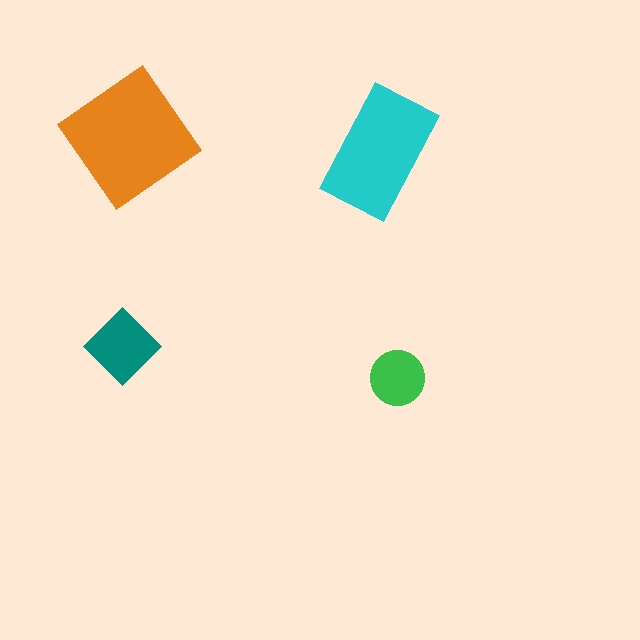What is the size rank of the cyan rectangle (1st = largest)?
2nd.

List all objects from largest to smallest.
The orange diamond, the cyan rectangle, the teal diamond, the green circle.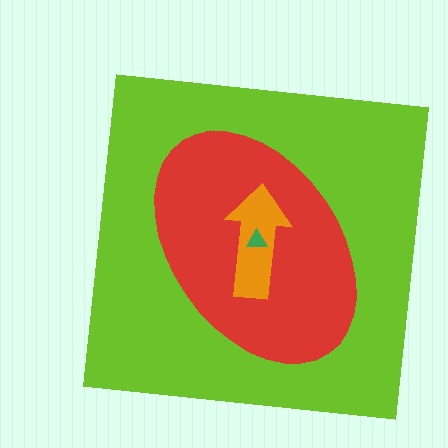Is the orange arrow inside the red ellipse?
Yes.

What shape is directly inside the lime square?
The red ellipse.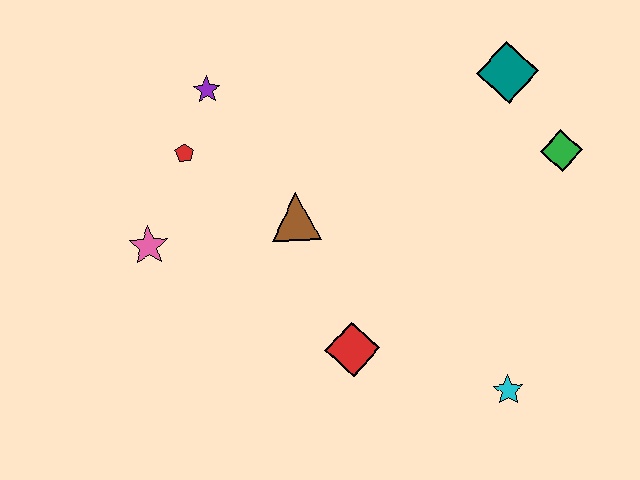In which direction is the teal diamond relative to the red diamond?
The teal diamond is above the red diamond.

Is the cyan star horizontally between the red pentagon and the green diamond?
Yes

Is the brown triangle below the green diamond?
Yes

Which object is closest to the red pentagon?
The purple star is closest to the red pentagon.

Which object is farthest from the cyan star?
The purple star is farthest from the cyan star.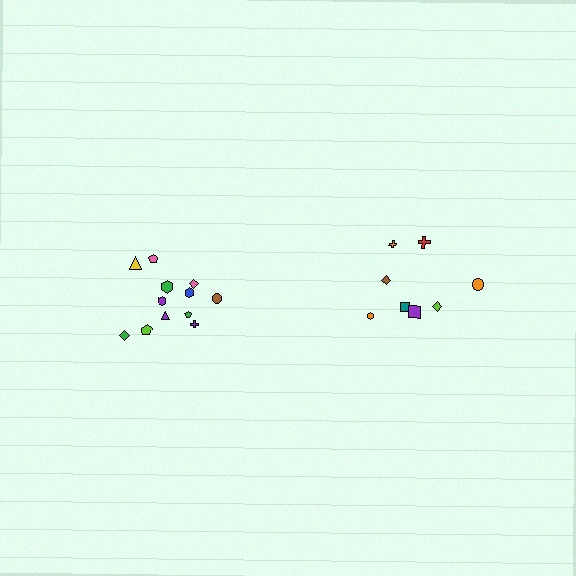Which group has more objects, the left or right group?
The left group.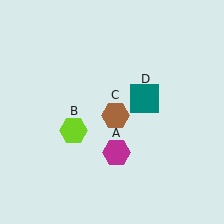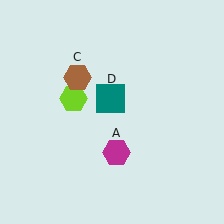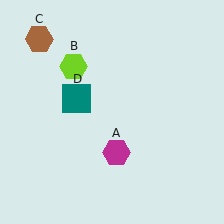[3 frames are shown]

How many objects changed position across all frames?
3 objects changed position: lime hexagon (object B), brown hexagon (object C), teal square (object D).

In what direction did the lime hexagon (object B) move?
The lime hexagon (object B) moved up.